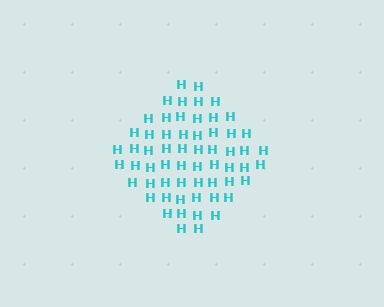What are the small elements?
The small elements are letter H's.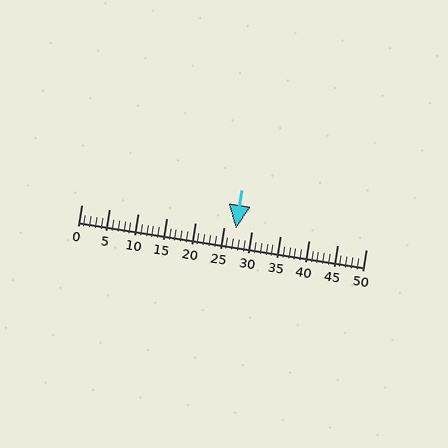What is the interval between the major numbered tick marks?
The major tick marks are spaced 5 units apart.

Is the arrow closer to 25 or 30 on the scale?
The arrow is closer to 25.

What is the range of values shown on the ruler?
The ruler shows values from 0 to 50.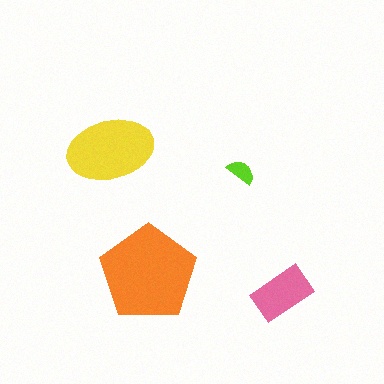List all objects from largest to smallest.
The orange pentagon, the yellow ellipse, the pink rectangle, the lime semicircle.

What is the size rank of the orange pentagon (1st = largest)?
1st.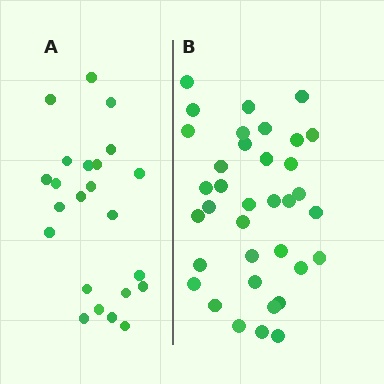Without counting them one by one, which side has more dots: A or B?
Region B (the right region) has more dots.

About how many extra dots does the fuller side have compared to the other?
Region B has approximately 15 more dots than region A.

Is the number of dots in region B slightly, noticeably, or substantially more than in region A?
Region B has substantially more. The ratio is roughly 1.6 to 1.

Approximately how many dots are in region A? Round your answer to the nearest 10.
About 20 dots. (The exact count is 23, which rounds to 20.)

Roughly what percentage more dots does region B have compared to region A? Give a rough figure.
About 55% more.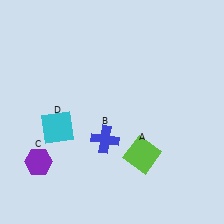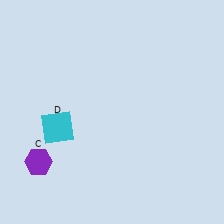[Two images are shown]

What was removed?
The lime square (A), the blue cross (B) were removed in Image 2.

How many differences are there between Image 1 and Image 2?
There are 2 differences between the two images.